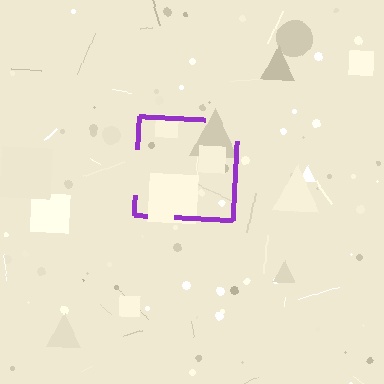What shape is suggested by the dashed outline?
The dashed outline suggests a square.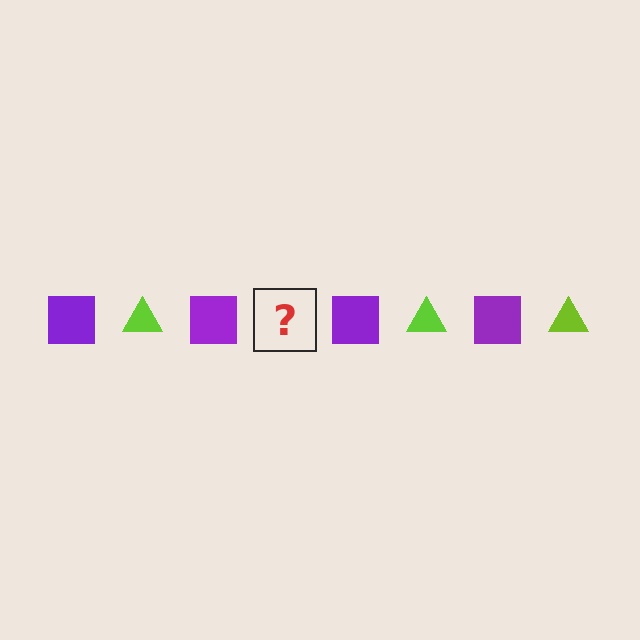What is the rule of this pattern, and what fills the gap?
The rule is that the pattern alternates between purple square and lime triangle. The gap should be filled with a lime triangle.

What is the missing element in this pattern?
The missing element is a lime triangle.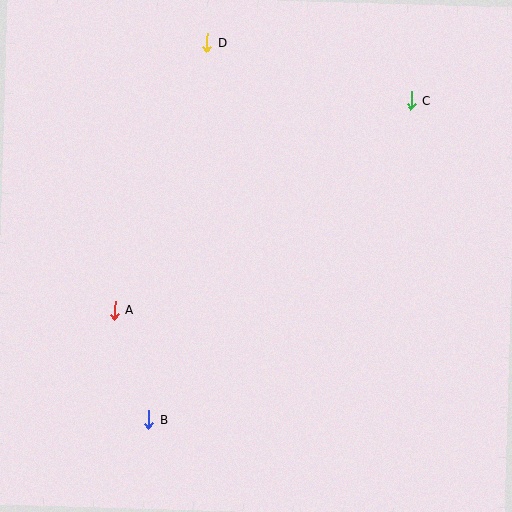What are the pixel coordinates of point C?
Point C is at (411, 100).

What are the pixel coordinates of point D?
Point D is at (207, 43).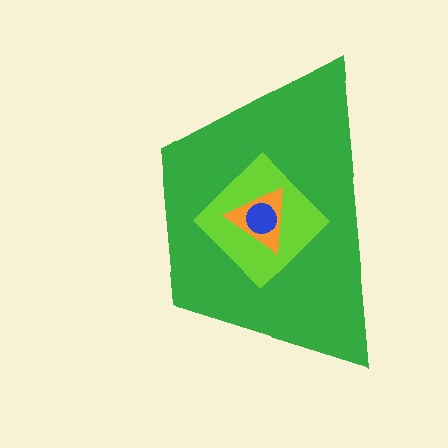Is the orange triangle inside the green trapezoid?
Yes.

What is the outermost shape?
The green trapezoid.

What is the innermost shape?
The blue circle.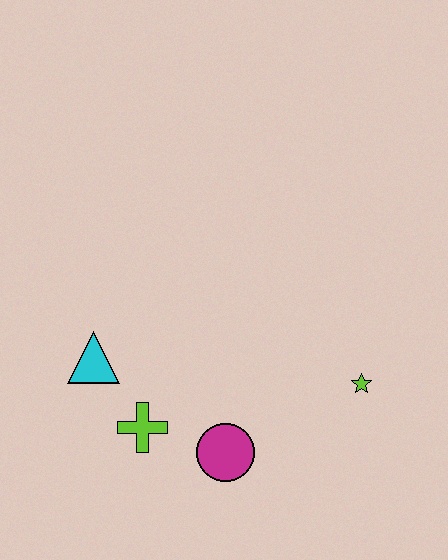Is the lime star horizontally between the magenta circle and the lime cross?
No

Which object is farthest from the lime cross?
The lime star is farthest from the lime cross.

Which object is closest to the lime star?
The magenta circle is closest to the lime star.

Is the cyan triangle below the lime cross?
No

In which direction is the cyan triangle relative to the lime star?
The cyan triangle is to the left of the lime star.